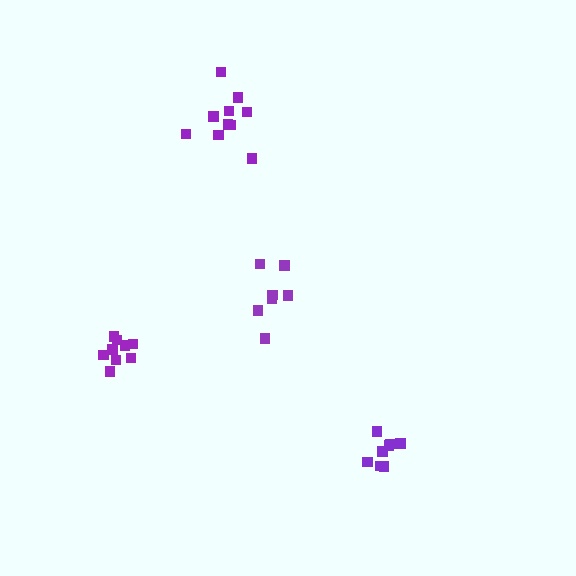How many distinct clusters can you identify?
There are 4 distinct clusters.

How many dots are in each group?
Group 1: 8 dots, Group 2: 10 dots, Group 3: 7 dots, Group 4: 10 dots (35 total).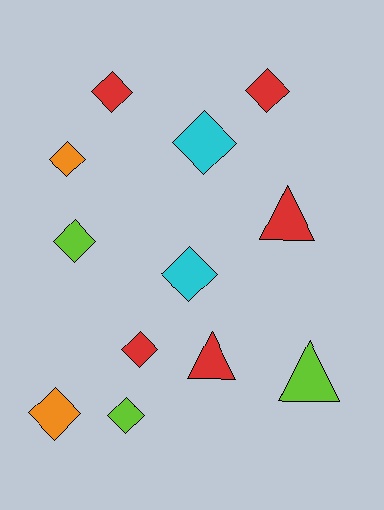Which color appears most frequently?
Red, with 5 objects.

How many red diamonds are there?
There are 3 red diamonds.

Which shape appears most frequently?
Diamond, with 9 objects.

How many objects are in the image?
There are 12 objects.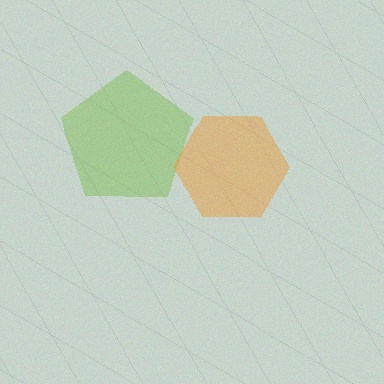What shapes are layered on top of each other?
The layered shapes are: a lime pentagon, an orange hexagon.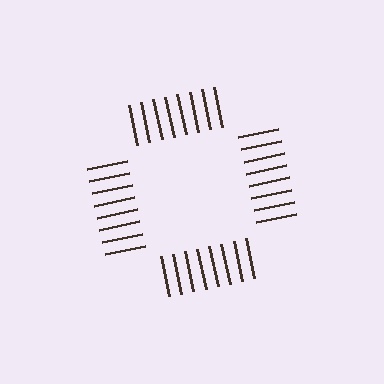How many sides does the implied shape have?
4 sides — the line-ends trace a square.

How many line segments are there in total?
32 — 8 along each of the 4 edges.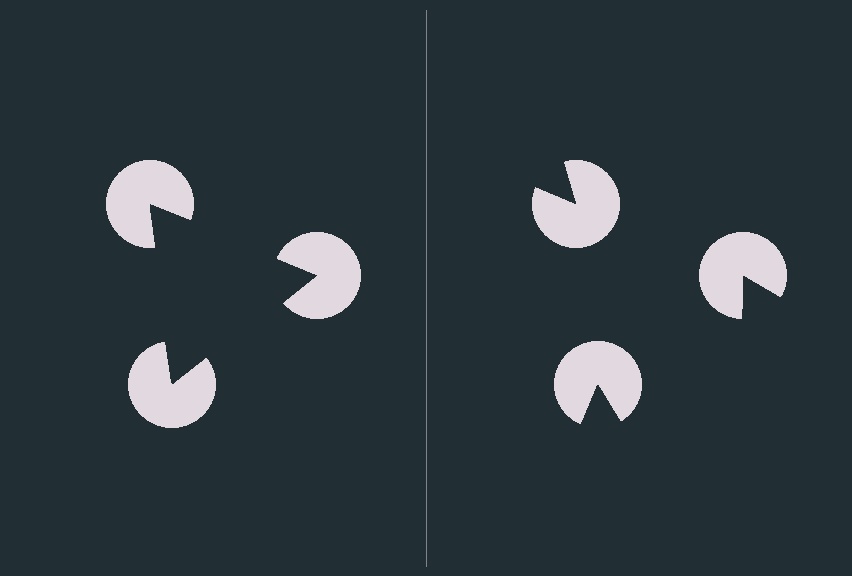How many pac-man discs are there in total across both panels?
6 — 3 on each side.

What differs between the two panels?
The pac-man discs are positioned identically on both sides; only the wedge orientations differ. On the left they align to a triangle; on the right they are misaligned.